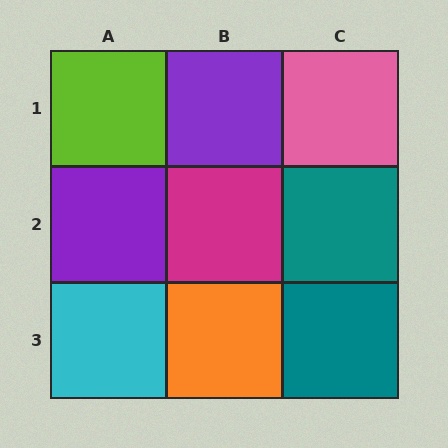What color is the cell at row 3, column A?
Cyan.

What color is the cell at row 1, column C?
Pink.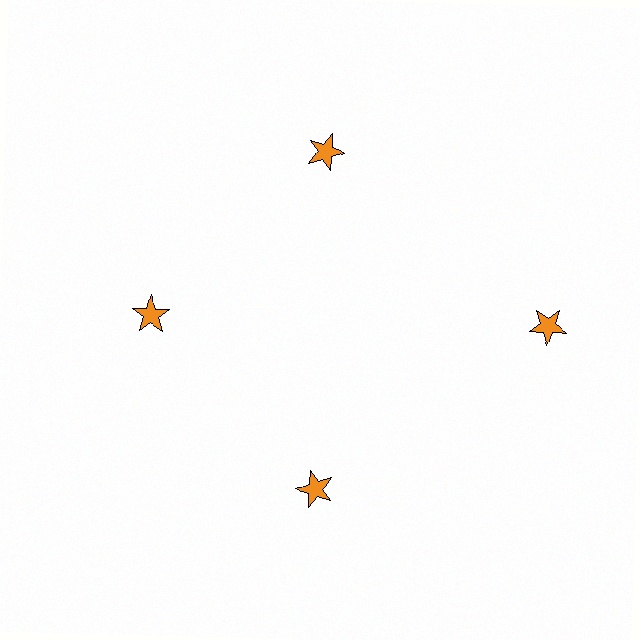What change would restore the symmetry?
The symmetry would be restored by moving it inward, back onto the ring so that all 4 stars sit at equal angles and equal distance from the center.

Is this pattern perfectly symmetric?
No. The 4 orange stars are arranged in a ring, but one element near the 3 o'clock position is pushed outward from the center, breaking the 4-fold rotational symmetry.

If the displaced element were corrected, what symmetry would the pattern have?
It would have 4-fold rotational symmetry — the pattern would map onto itself every 90 degrees.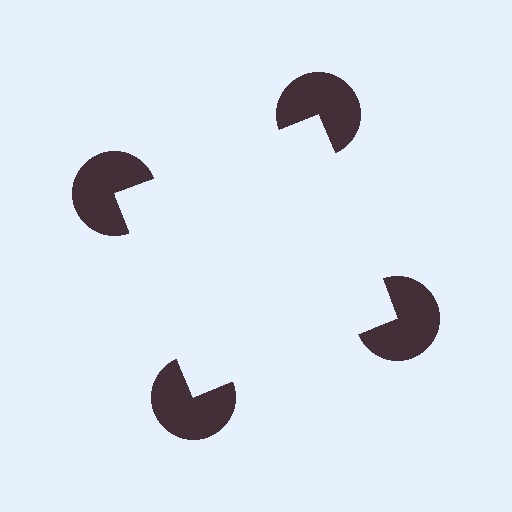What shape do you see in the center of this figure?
An illusory square — its edges are inferred from the aligned wedge cuts in the pac-man discs, not physically drawn.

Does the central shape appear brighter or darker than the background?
It typically appears slightly brighter than the background, even though no actual brightness change is drawn.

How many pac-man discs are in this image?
There are 4 — one at each vertex of the illusory square.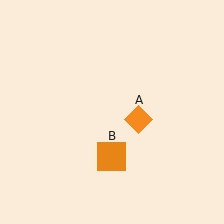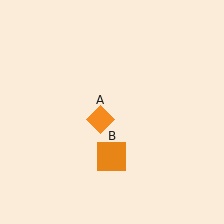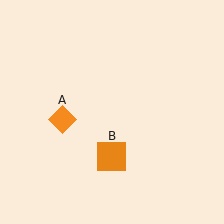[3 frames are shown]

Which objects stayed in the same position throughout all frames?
Orange square (object B) remained stationary.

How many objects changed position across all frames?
1 object changed position: orange diamond (object A).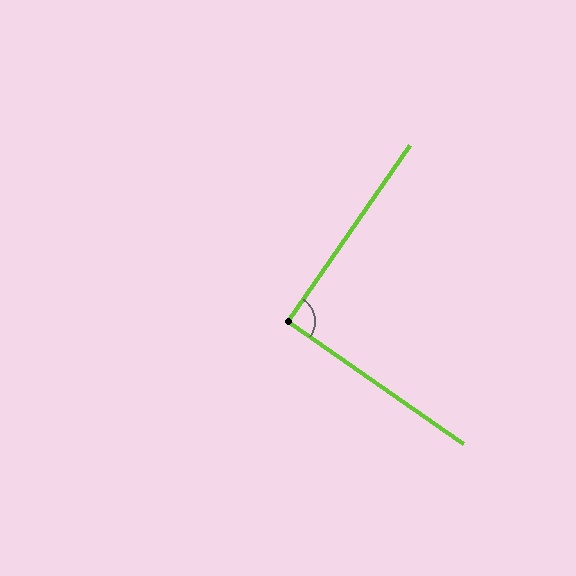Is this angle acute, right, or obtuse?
It is approximately a right angle.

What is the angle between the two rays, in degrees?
Approximately 90 degrees.